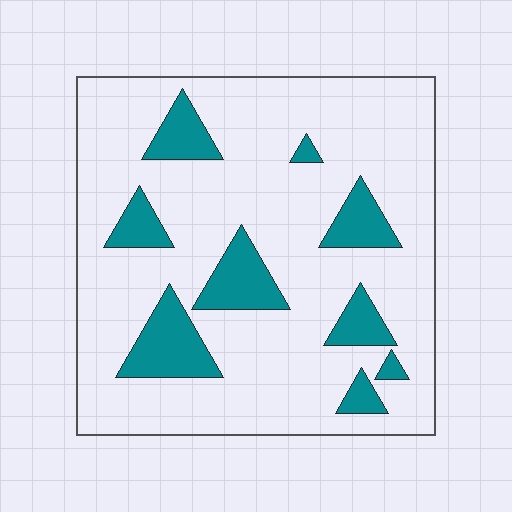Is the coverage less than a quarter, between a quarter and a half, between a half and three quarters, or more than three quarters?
Less than a quarter.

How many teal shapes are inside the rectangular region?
9.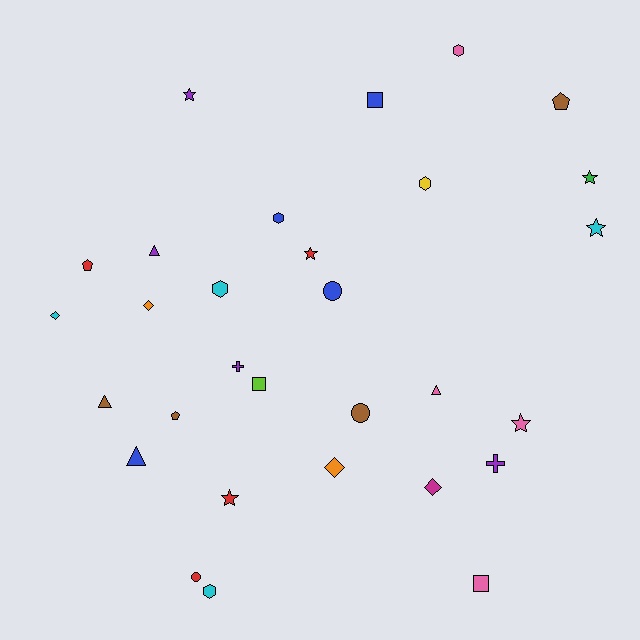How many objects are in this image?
There are 30 objects.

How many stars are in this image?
There are 6 stars.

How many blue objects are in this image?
There are 4 blue objects.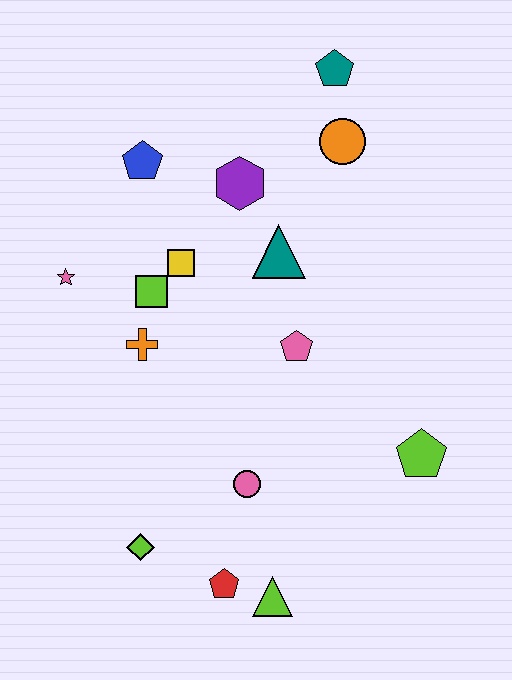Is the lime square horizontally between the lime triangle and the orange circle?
No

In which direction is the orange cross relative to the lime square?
The orange cross is below the lime square.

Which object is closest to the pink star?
The lime square is closest to the pink star.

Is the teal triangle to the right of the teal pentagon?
No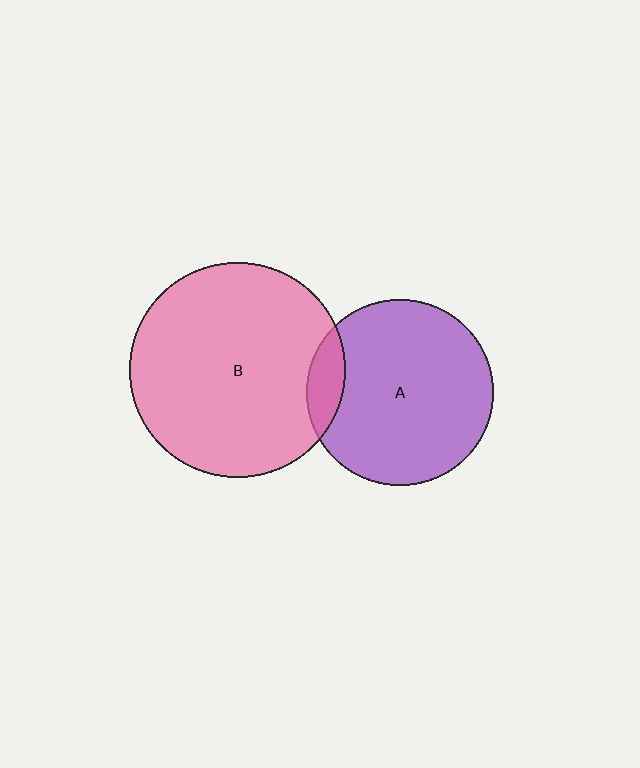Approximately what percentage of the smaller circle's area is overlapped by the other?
Approximately 10%.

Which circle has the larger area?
Circle B (pink).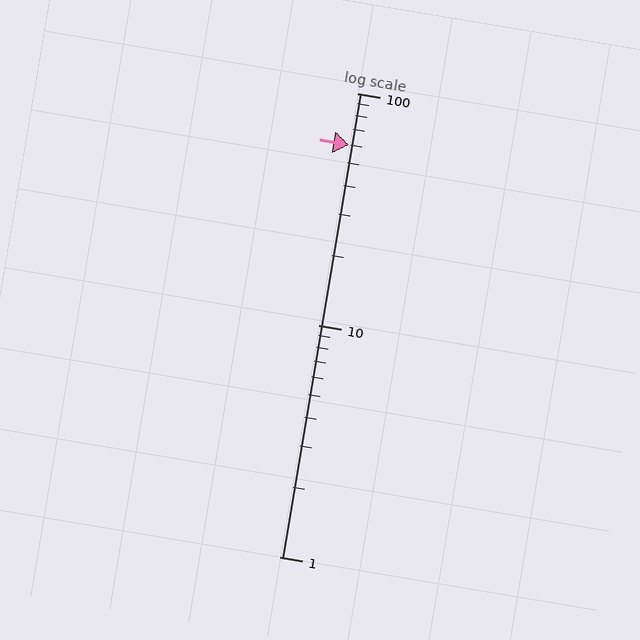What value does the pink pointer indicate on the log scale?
The pointer indicates approximately 60.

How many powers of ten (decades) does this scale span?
The scale spans 2 decades, from 1 to 100.